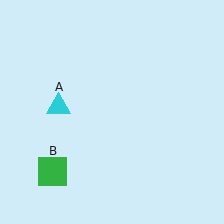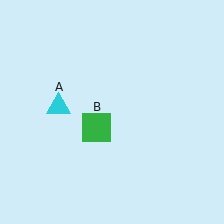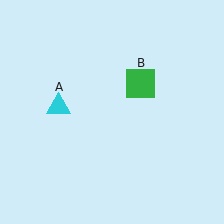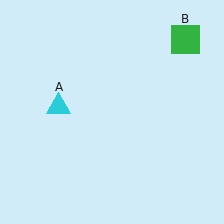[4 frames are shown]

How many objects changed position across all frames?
1 object changed position: green square (object B).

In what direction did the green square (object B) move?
The green square (object B) moved up and to the right.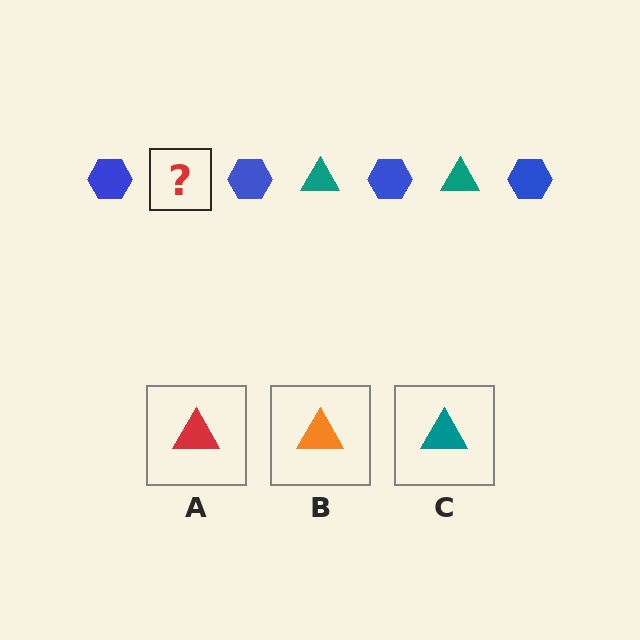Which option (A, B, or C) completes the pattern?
C.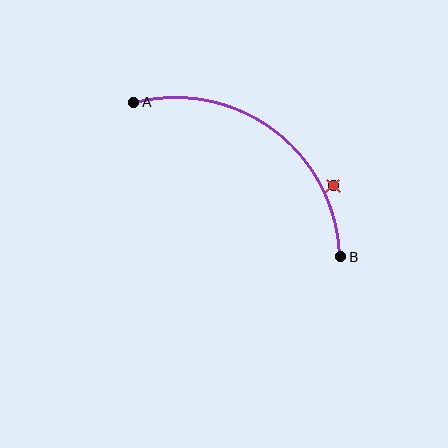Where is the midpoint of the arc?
The arc midpoint is the point on the curve farthest from the straight line joining A and B. It sits above and to the right of that line.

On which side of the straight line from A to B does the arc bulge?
The arc bulges above and to the right of the straight line connecting A and B.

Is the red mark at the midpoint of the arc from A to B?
No — the red mark does not lie on the arc at all. It sits slightly outside the curve.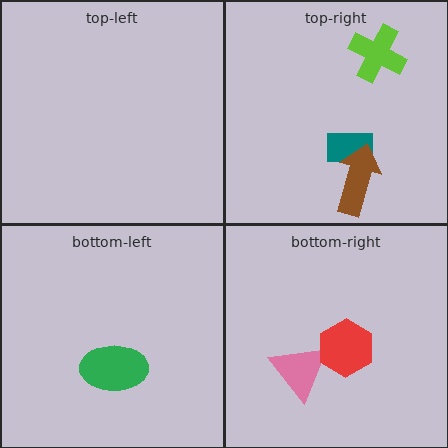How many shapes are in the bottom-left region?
1.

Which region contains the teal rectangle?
The top-right region.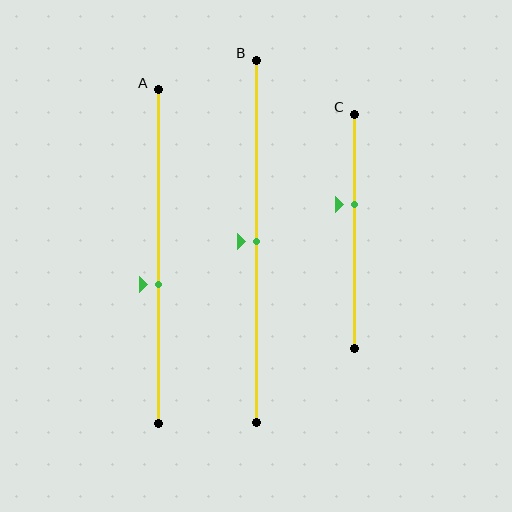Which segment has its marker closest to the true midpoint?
Segment B has its marker closest to the true midpoint.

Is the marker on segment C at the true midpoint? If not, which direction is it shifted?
No, the marker on segment C is shifted upward by about 12% of the segment length.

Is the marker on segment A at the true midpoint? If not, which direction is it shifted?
No, the marker on segment A is shifted downward by about 8% of the segment length.